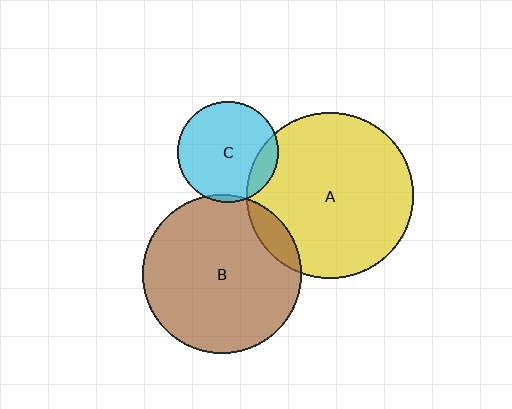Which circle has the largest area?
Circle A (yellow).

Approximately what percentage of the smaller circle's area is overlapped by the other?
Approximately 15%.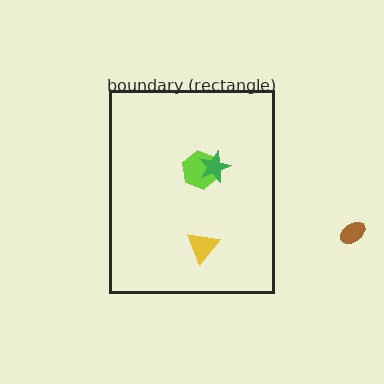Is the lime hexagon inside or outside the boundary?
Inside.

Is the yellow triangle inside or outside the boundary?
Inside.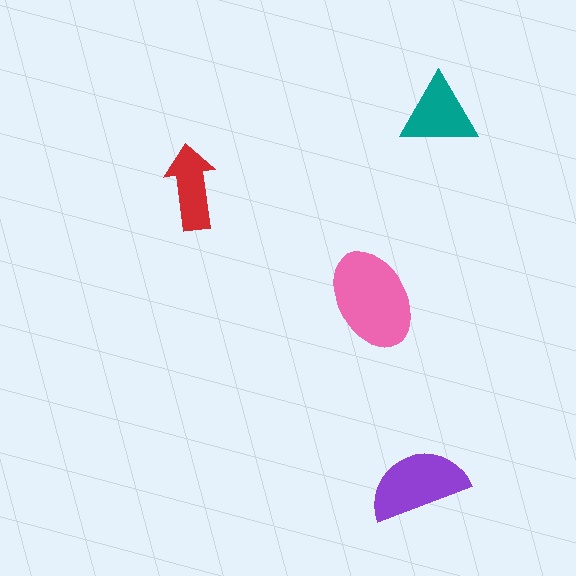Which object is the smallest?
The red arrow.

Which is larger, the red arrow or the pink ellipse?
The pink ellipse.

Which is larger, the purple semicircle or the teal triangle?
The purple semicircle.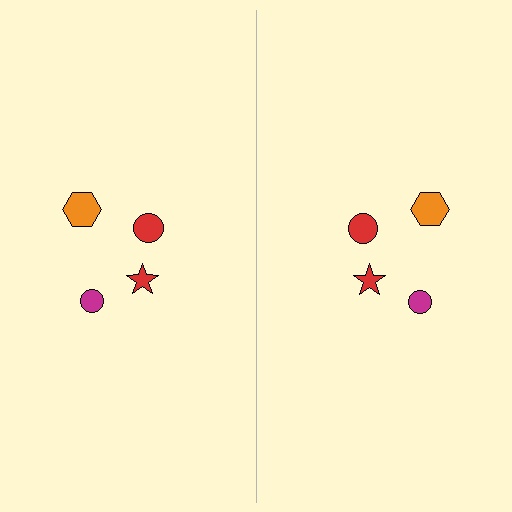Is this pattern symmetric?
Yes, this pattern has bilateral (reflection) symmetry.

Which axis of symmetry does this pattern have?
The pattern has a vertical axis of symmetry running through the center of the image.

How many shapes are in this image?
There are 8 shapes in this image.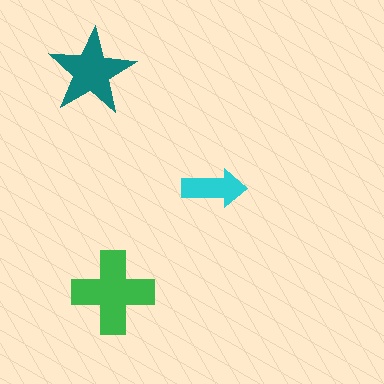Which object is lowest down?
The green cross is bottommost.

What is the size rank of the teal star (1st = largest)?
2nd.